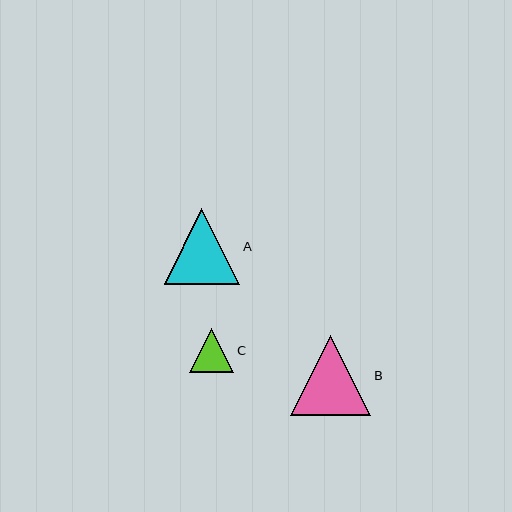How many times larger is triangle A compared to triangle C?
Triangle A is approximately 1.7 times the size of triangle C.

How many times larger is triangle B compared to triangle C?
Triangle B is approximately 1.8 times the size of triangle C.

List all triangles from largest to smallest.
From largest to smallest: B, A, C.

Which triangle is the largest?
Triangle B is the largest with a size of approximately 80 pixels.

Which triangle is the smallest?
Triangle C is the smallest with a size of approximately 44 pixels.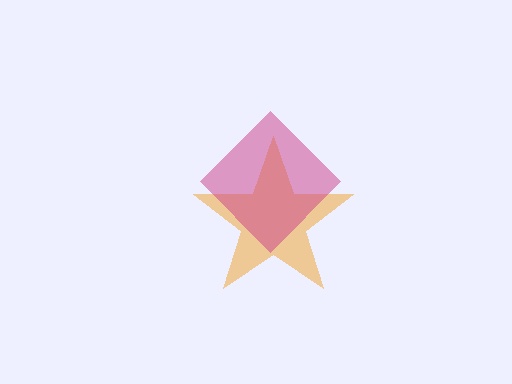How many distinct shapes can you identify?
There are 2 distinct shapes: an orange star, a magenta diamond.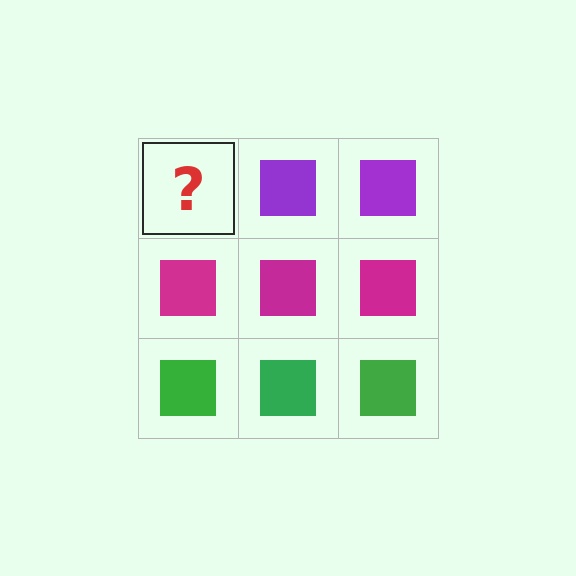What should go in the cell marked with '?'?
The missing cell should contain a purple square.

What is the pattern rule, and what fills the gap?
The rule is that each row has a consistent color. The gap should be filled with a purple square.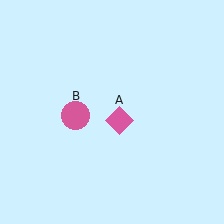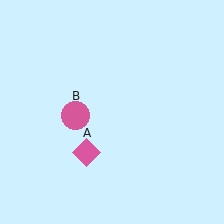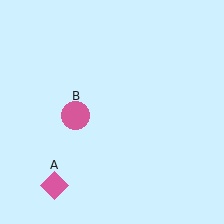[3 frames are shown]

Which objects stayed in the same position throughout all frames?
Pink circle (object B) remained stationary.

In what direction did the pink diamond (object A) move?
The pink diamond (object A) moved down and to the left.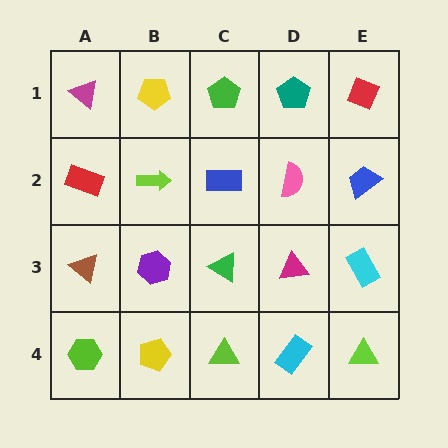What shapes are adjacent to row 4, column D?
A magenta triangle (row 3, column D), a lime triangle (row 4, column C), a lime triangle (row 4, column E).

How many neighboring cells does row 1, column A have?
2.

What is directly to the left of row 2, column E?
A pink semicircle.